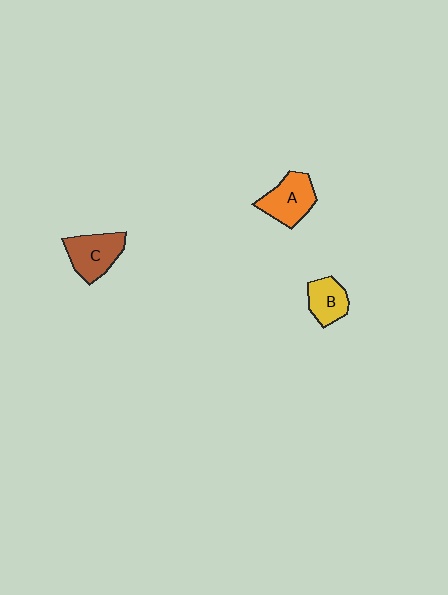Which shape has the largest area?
Shape A (orange).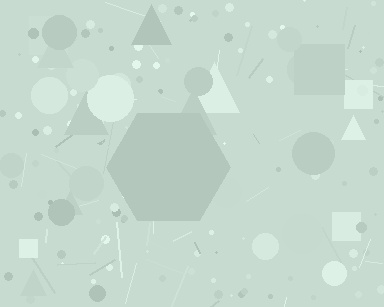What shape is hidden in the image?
A hexagon is hidden in the image.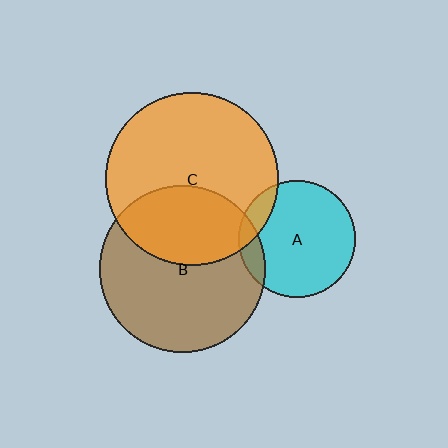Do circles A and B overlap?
Yes.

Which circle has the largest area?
Circle C (orange).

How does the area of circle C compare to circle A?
Approximately 2.2 times.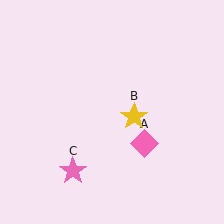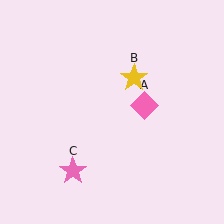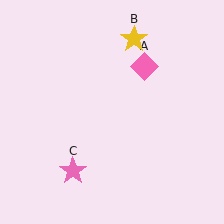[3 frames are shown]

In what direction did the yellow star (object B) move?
The yellow star (object B) moved up.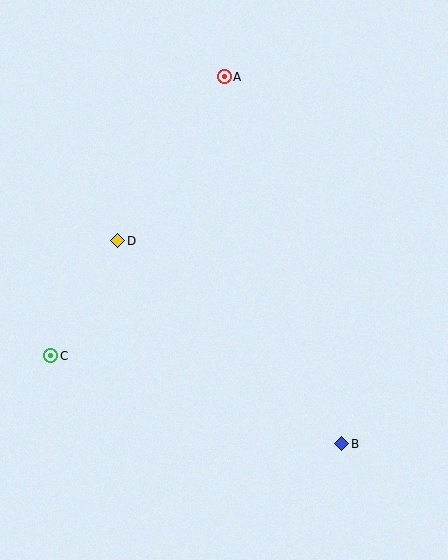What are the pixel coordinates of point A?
Point A is at (224, 77).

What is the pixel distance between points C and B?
The distance between C and B is 304 pixels.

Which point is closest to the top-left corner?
Point A is closest to the top-left corner.